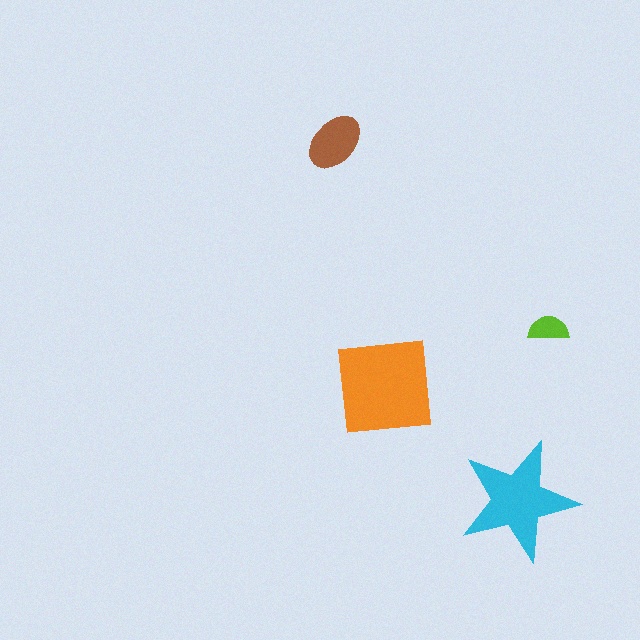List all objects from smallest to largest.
The lime semicircle, the brown ellipse, the cyan star, the orange square.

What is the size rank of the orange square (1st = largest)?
1st.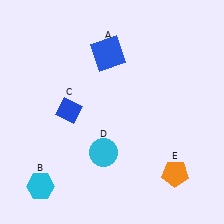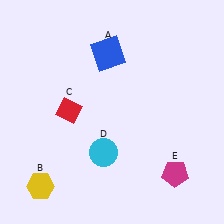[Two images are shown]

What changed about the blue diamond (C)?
In Image 1, C is blue. In Image 2, it changed to red.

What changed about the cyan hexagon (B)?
In Image 1, B is cyan. In Image 2, it changed to yellow.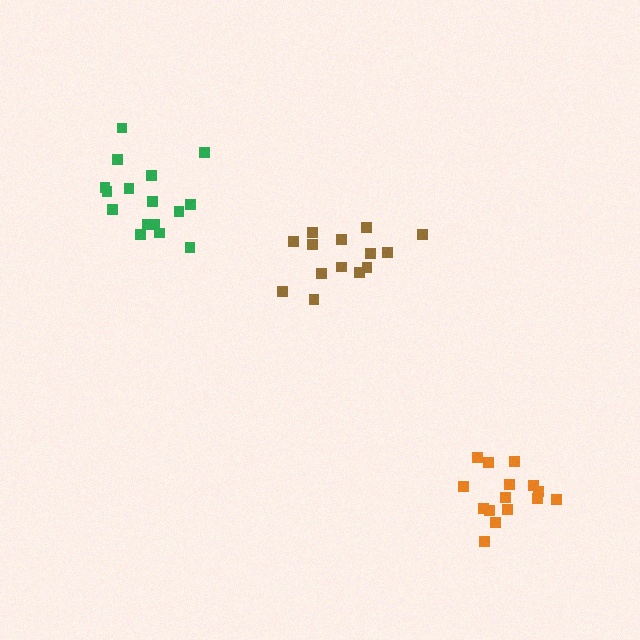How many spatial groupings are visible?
There are 3 spatial groupings.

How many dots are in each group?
Group 1: 14 dots, Group 2: 16 dots, Group 3: 15 dots (45 total).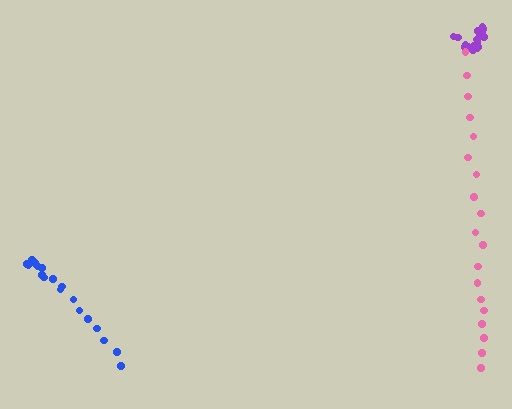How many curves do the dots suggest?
There are 3 distinct paths.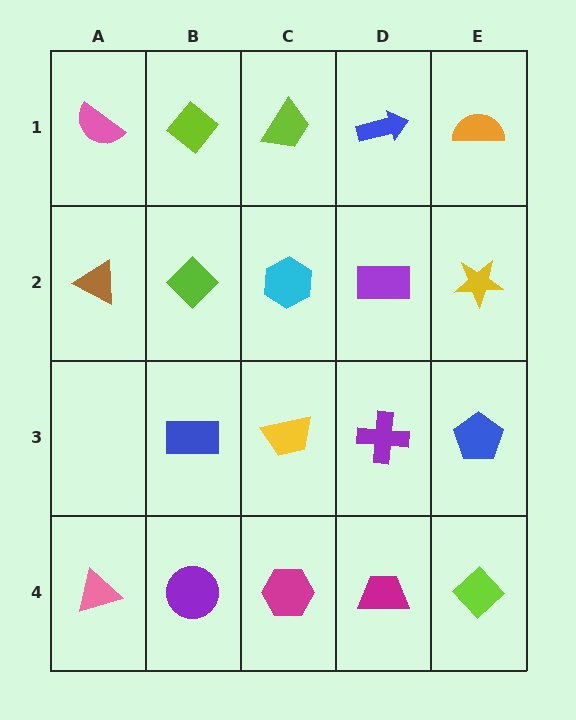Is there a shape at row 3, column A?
No, that cell is empty.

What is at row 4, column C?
A magenta hexagon.